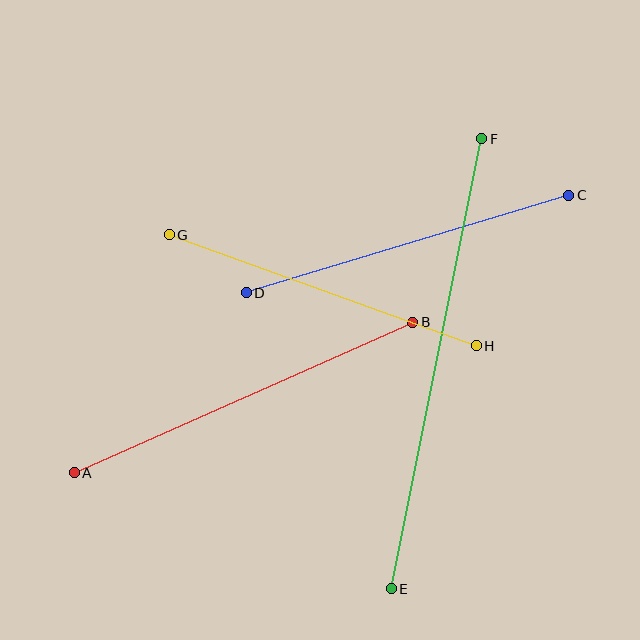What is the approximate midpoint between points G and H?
The midpoint is at approximately (323, 290) pixels.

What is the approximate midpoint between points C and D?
The midpoint is at approximately (407, 244) pixels.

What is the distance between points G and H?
The distance is approximately 326 pixels.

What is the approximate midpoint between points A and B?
The midpoint is at approximately (244, 398) pixels.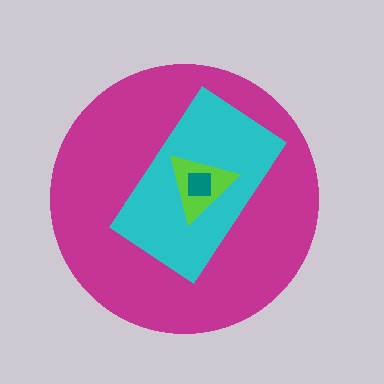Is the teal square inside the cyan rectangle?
Yes.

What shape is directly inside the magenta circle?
The cyan rectangle.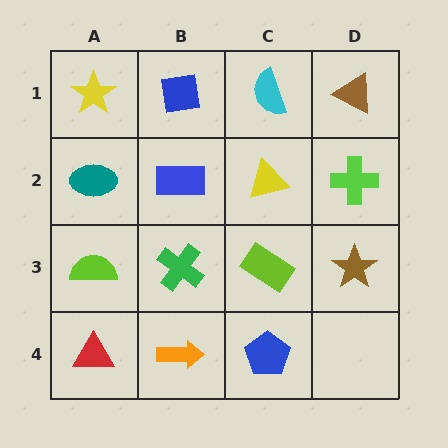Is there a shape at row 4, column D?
No, that cell is empty.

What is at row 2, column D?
A lime cross.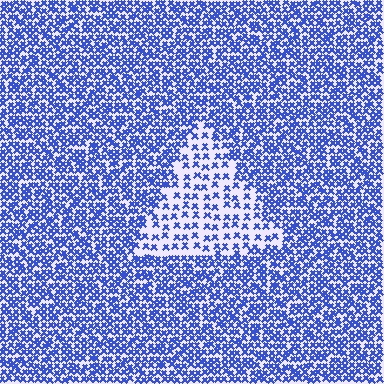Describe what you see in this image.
The image contains small blue elements arranged at two different densities. A triangle-shaped region is visible where the elements are less densely packed than the surrounding area.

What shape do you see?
I see a triangle.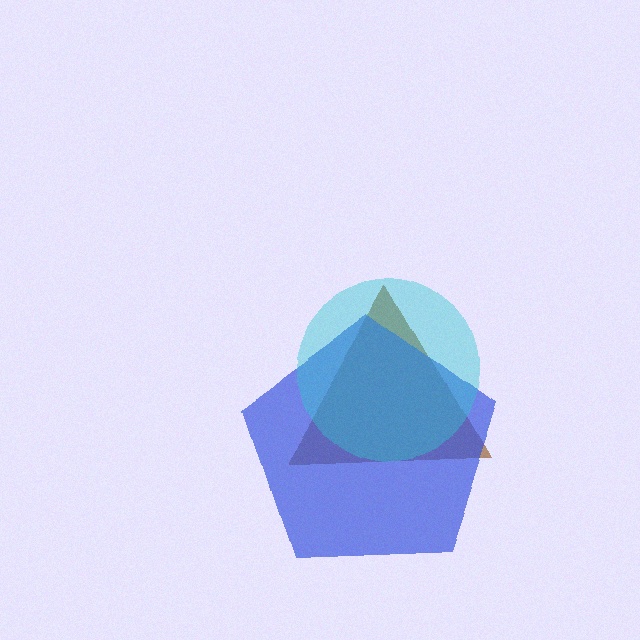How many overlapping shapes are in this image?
There are 3 overlapping shapes in the image.